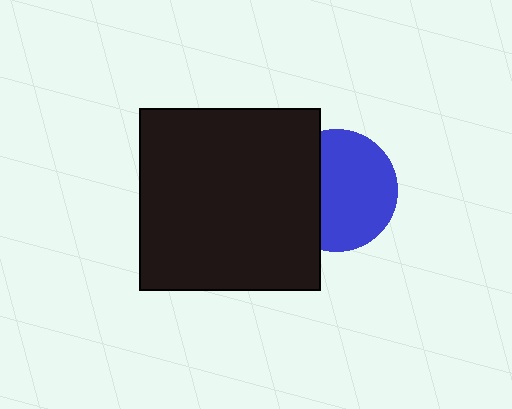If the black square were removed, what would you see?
You would see the complete blue circle.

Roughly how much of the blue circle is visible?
Most of it is visible (roughly 65%).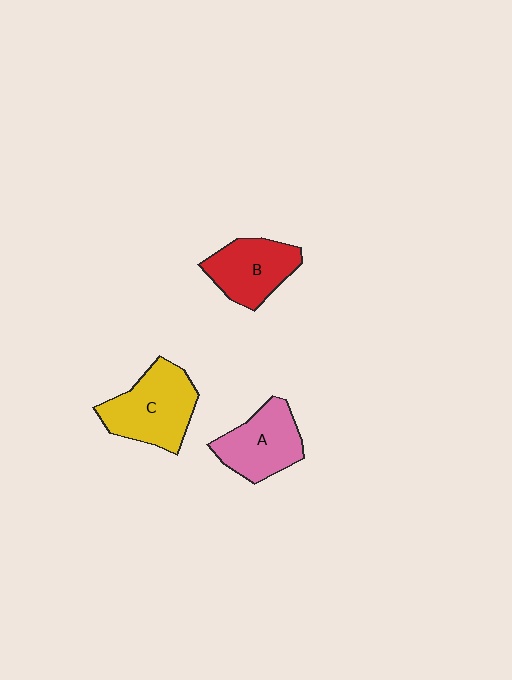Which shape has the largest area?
Shape C (yellow).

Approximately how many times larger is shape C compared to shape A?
Approximately 1.2 times.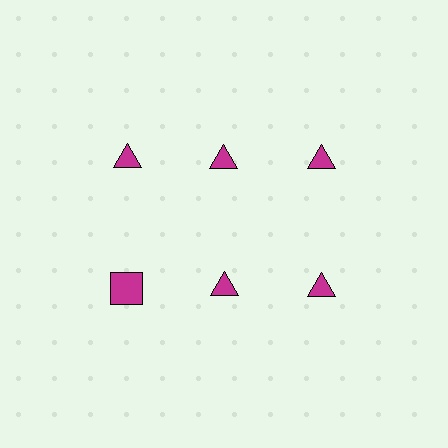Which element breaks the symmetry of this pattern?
The magenta square in the second row, leftmost column breaks the symmetry. All other shapes are magenta triangles.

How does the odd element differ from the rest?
It has a different shape: square instead of triangle.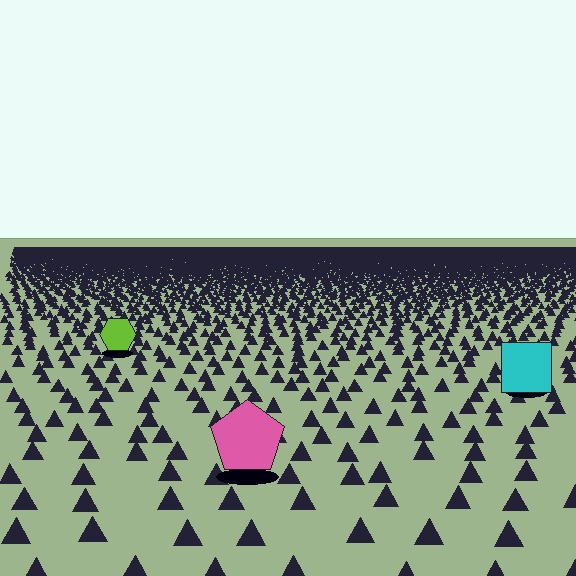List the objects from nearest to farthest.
From nearest to farthest: the pink pentagon, the cyan square, the lime hexagon.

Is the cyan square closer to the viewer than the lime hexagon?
Yes. The cyan square is closer — you can tell from the texture gradient: the ground texture is coarser near it.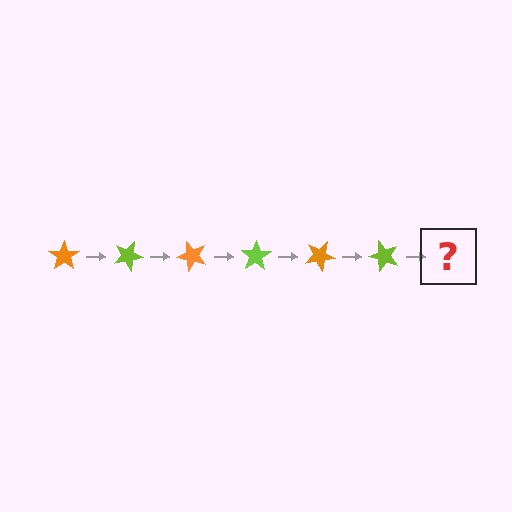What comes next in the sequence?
The next element should be an orange star, rotated 150 degrees from the start.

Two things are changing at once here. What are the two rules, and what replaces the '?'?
The two rules are that it rotates 25 degrees each step and the color cycles through orange and lime. The '?' should be an orange star, rotated 150 degrees from the start.